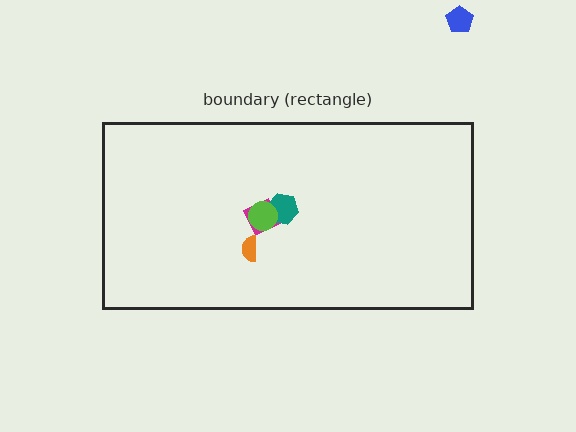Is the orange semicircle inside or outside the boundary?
Inside.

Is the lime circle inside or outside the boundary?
Inside.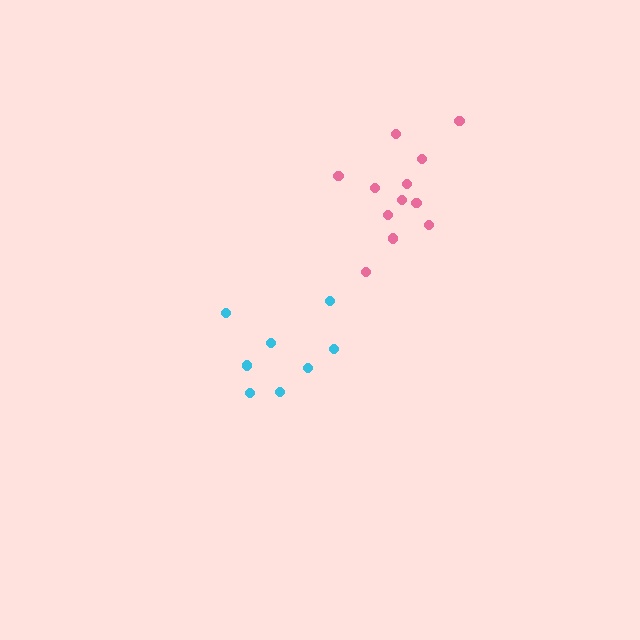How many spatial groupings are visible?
There are 2 spatial groupings.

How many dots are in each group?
Group 1: 8 dots, Group 2: 12 dots (20 total).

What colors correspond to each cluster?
The clusters are colored: cyan, pink.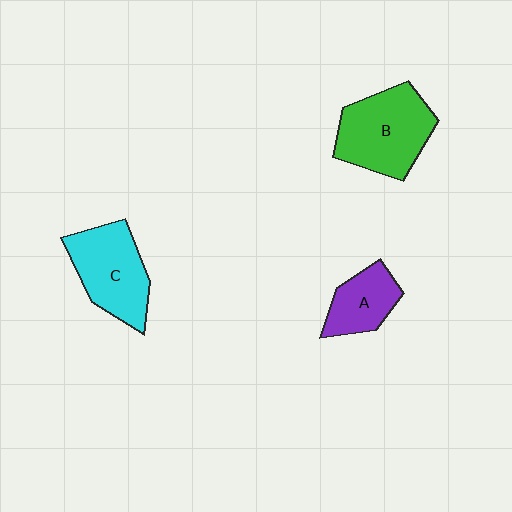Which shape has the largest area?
Shape B (green).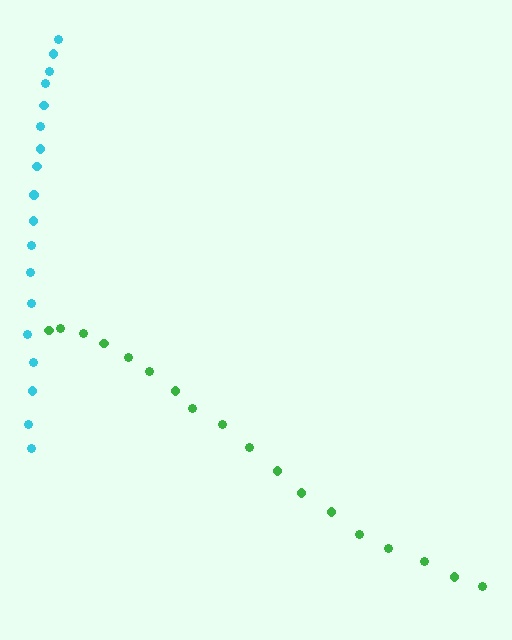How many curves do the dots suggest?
There are 2 distinct paths.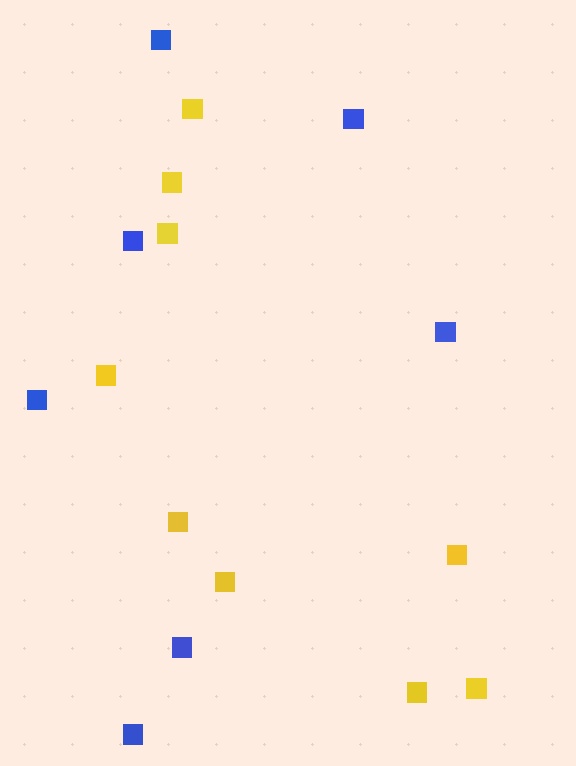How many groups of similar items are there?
There are 2 groups: one group of yellow squares (9) and one group of blue squares (7).